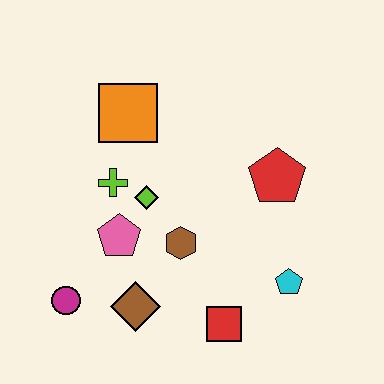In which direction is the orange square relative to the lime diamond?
The orange square is above the lime diamond.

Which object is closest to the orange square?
The lime cross is closest to the orange square.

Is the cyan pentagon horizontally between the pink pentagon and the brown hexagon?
No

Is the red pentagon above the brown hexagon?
Yes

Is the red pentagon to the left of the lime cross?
No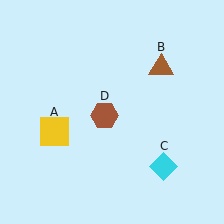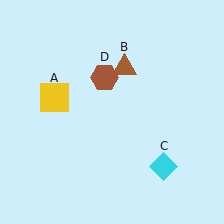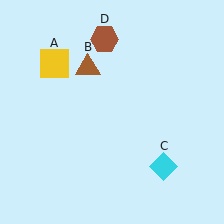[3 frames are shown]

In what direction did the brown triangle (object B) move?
The brown triangle (object B) moved left.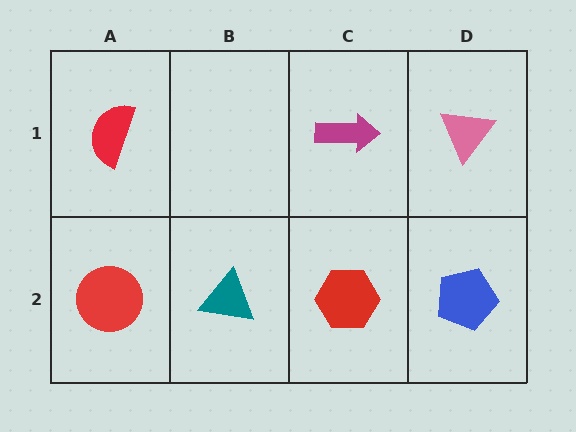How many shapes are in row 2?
4 shapes.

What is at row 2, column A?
A red circle.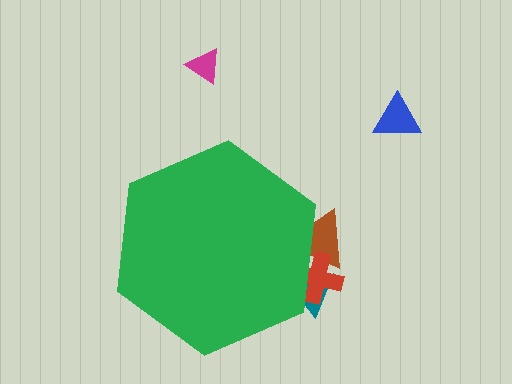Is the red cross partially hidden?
Yes, the red cross is partially hidden behind the green hexagon.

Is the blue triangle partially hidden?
No, the blue triangle is fully visible.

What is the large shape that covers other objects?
A green hexagon.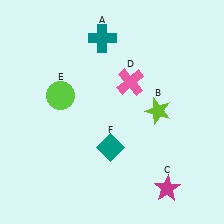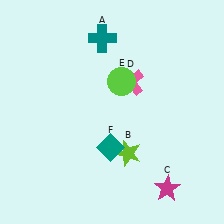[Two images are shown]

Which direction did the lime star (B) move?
The lime star (B) moved down.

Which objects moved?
The objects that moved are: the lime star (B), the lime circle (E).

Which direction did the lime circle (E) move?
The lime circle (E) moved right.